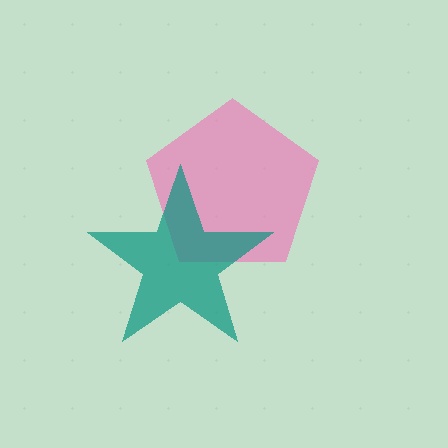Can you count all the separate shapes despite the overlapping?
Yes, there are 2 separate shapes.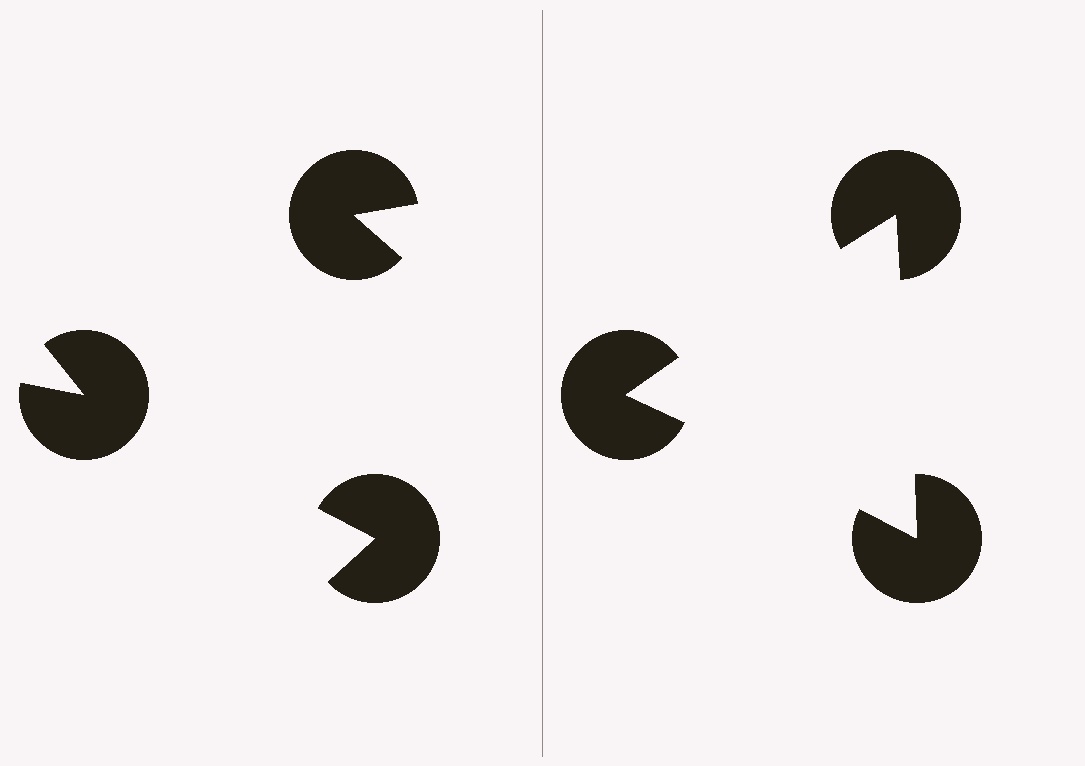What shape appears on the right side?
An illusory triangle.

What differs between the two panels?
The pac-man discs are positioned identically on both sides; only the wedge orientations differ. On the right they align to a triangle; on the left they are misaligned.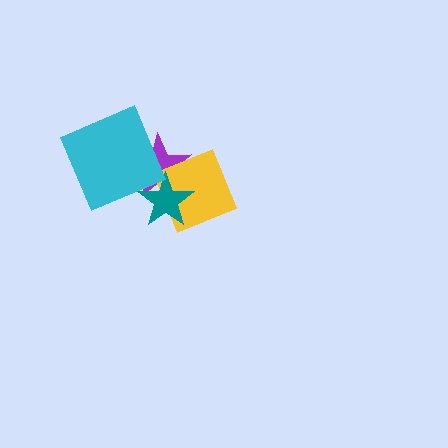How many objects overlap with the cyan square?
1 object overlaps with the cyan square.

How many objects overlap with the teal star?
2 objects overlap with the teal star.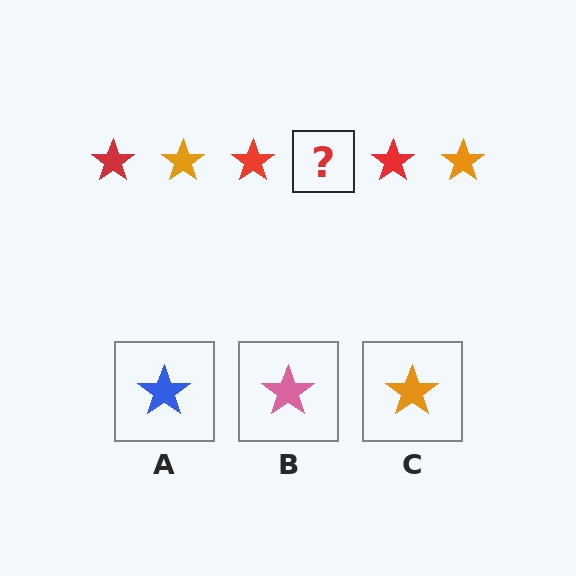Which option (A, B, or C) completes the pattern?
C.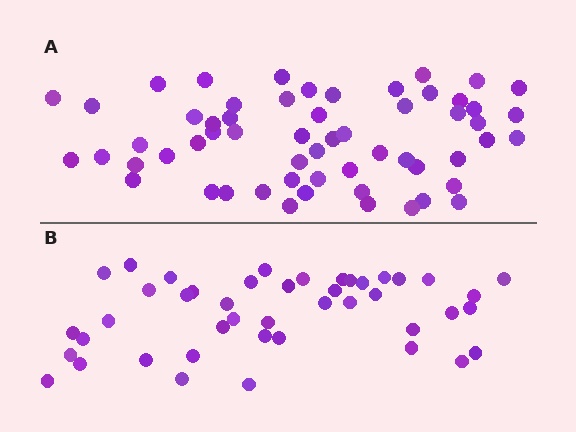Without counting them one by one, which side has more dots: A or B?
Region A (the top region) has more dots.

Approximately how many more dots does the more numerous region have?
Region A has approximately 15 more dots than region B.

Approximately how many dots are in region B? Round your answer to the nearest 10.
About 40 dots. (The exact count is 44, which rounds to 40.)